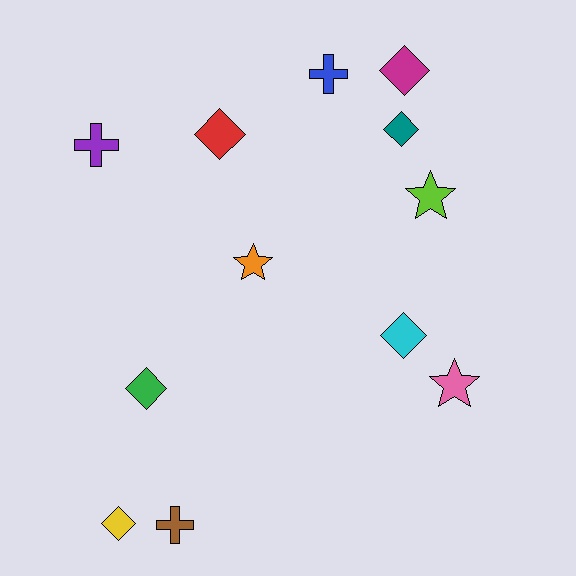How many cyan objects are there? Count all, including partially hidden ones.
There is 1 cyan object.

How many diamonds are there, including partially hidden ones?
There are 6 diamonds.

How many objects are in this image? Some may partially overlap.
There are 12 objects.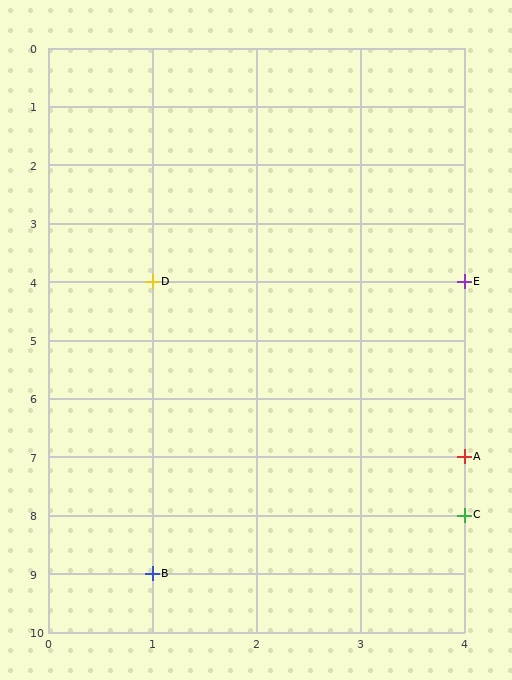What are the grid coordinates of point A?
Point A is at grid coordinates (4, 7).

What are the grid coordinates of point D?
Point D is at grid coordinates (1, 4).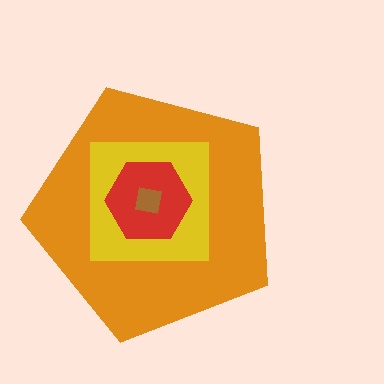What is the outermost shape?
The orange pentagon.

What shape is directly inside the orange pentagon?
The yellow square.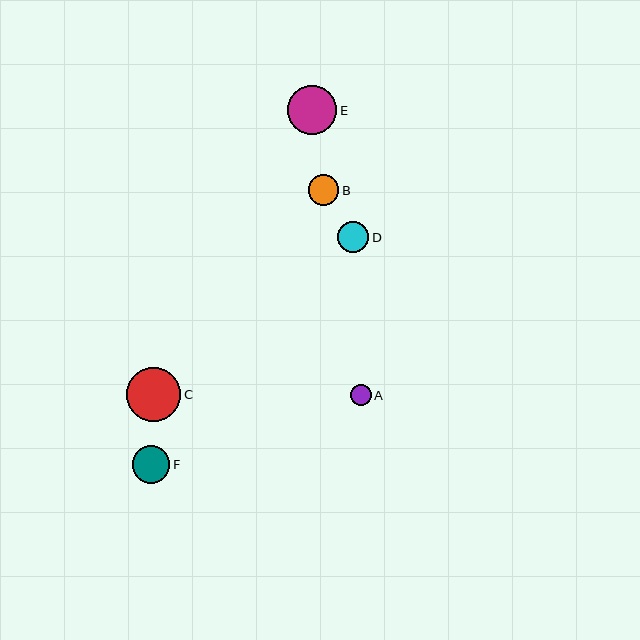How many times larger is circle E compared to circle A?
Circle E is approximately 2.4 times the size of circle A.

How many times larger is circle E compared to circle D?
Circle E is approximately 1.6 times the size of circle D.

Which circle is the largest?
Circle C is the largest with a size of approximately 54 pixels.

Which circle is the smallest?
Circle A is the smallest with a size of approximately 21 pixels.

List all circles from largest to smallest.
From largest to smallest: C, E, F, D, B, A.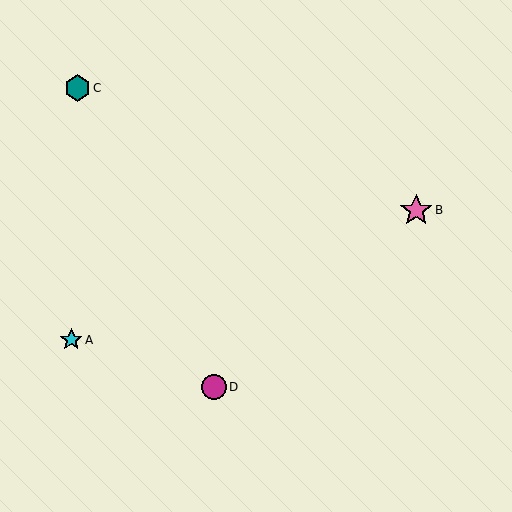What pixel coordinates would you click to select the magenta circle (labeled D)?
Click at (214, 387) to select the magenta circle D.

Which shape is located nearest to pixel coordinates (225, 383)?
The magenta circle (labeled D) at (214, 387) is nearest to that location.